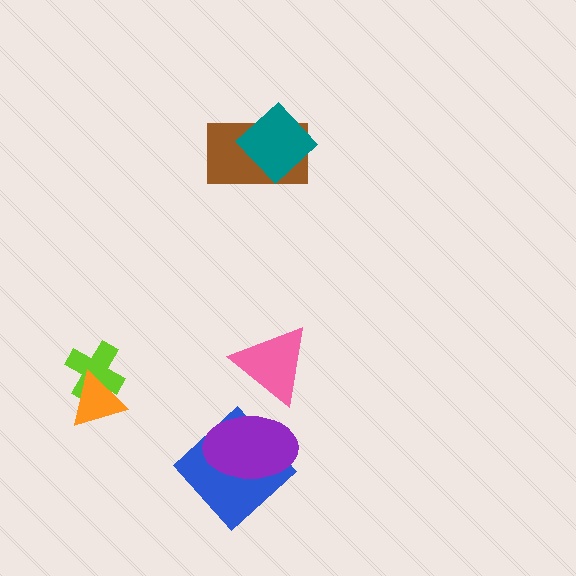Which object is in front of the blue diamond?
The purple ellipse is in front of the blue diamond.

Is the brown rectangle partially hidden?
Yes, it is partially covered by another shape.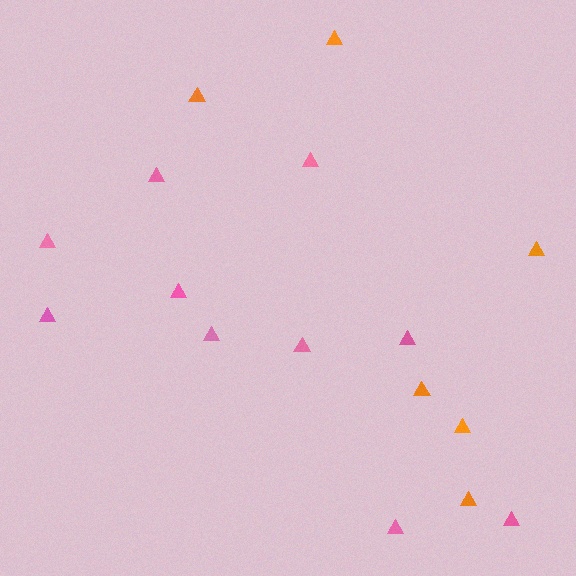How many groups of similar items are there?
There are 2 groups: one group of pink triangles (10) and one group of orange triangles (6).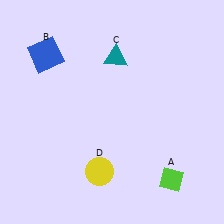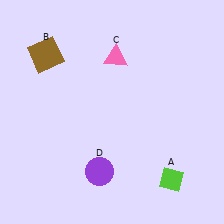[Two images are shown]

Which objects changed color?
B changed from blue to brown. C changed from teal to pink. D changed from yellow to purple.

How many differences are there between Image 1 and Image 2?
There are 3 differences between the two images.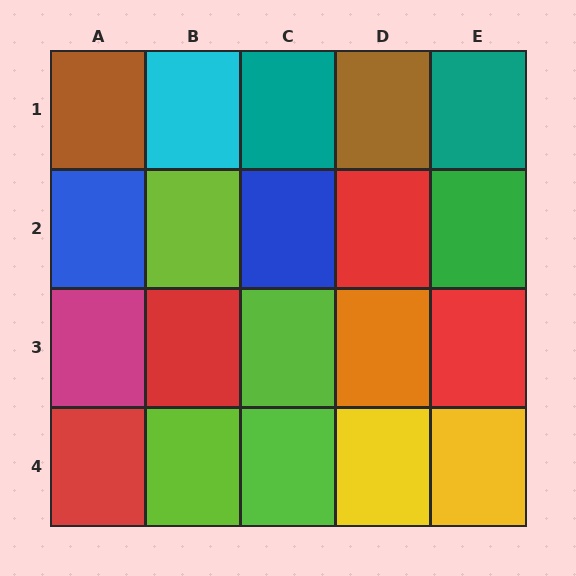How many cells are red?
4 cells are red.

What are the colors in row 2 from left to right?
Blue, lime, blue, red, green.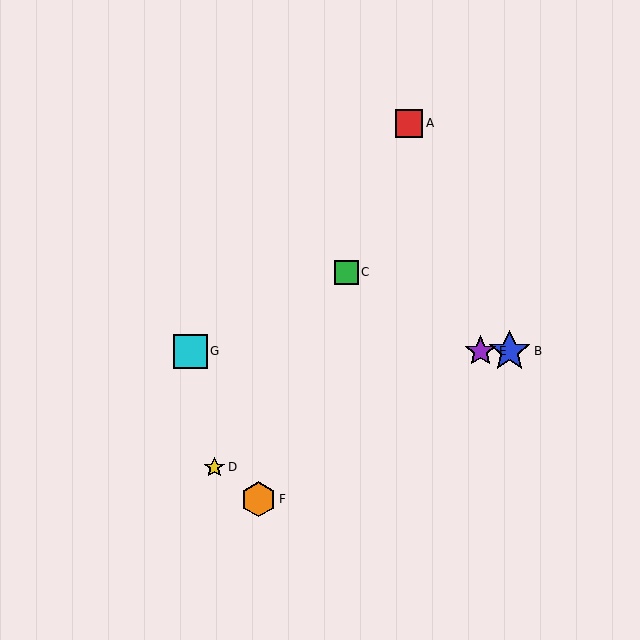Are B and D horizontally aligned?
No, B is at y≈351 and D is at y≈467.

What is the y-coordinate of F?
Object F is at y≈499.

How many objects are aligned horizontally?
3 objects (B, E, G) are aligned horizontally.